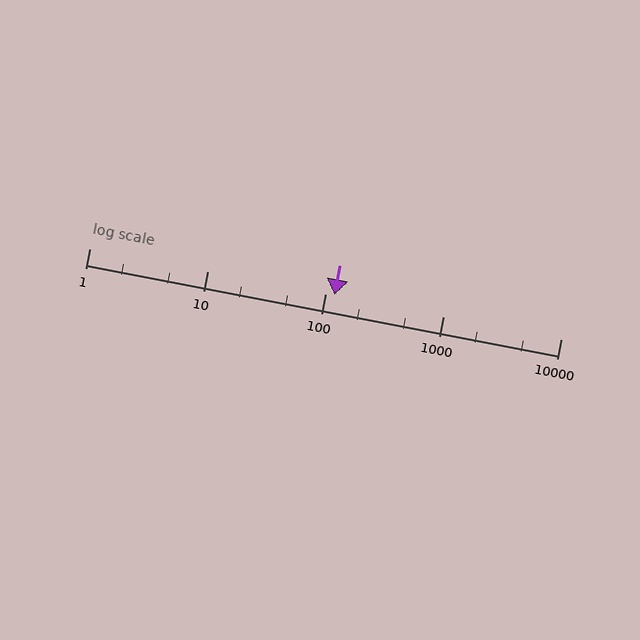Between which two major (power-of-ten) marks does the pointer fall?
The pointer is between 100 and 1000.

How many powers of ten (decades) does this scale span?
The scale spans 4 decades, from 1 to 10000.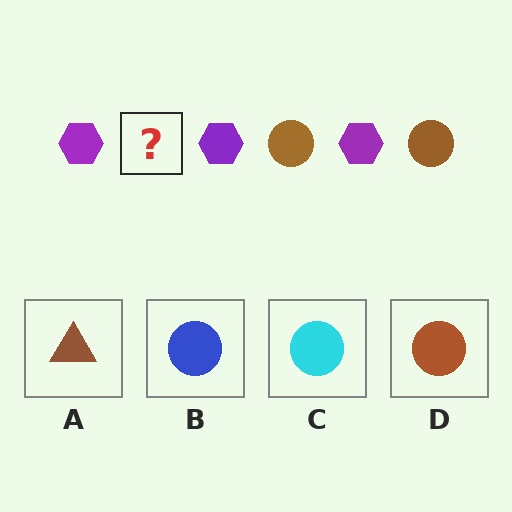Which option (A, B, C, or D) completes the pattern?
D.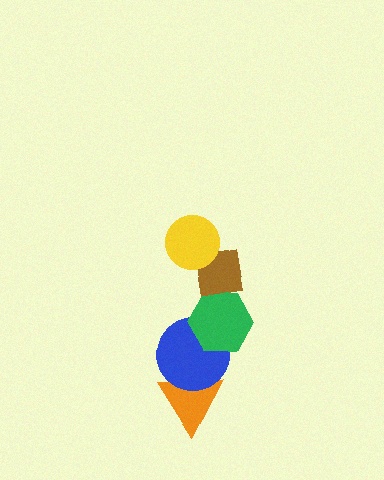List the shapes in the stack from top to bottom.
From top to bottom: the yellow circle, the brown square, the green hexagon, the blue circle, the orange triangle.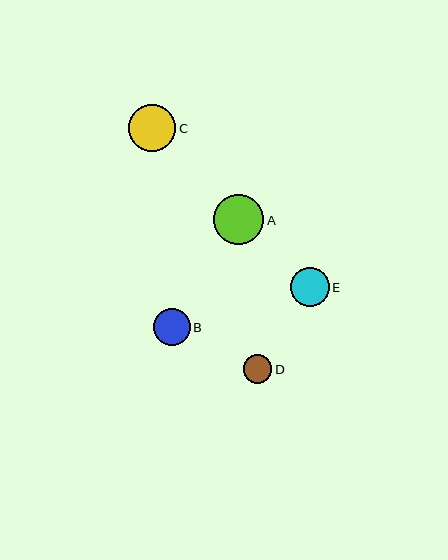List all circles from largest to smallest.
From largest to smallest: A, C, E, B, D.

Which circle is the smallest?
Circle D is the smallest with a size of approximately 28 pixels.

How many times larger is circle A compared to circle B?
Circle A is approximately 1.4 times the size of circle B.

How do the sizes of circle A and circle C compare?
Circle A and circle C are approximately the same size.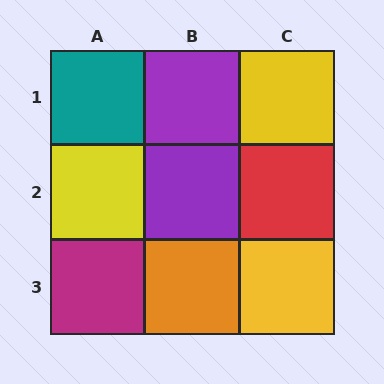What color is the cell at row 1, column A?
Teal.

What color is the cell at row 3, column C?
Yellow.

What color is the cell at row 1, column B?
Purple.